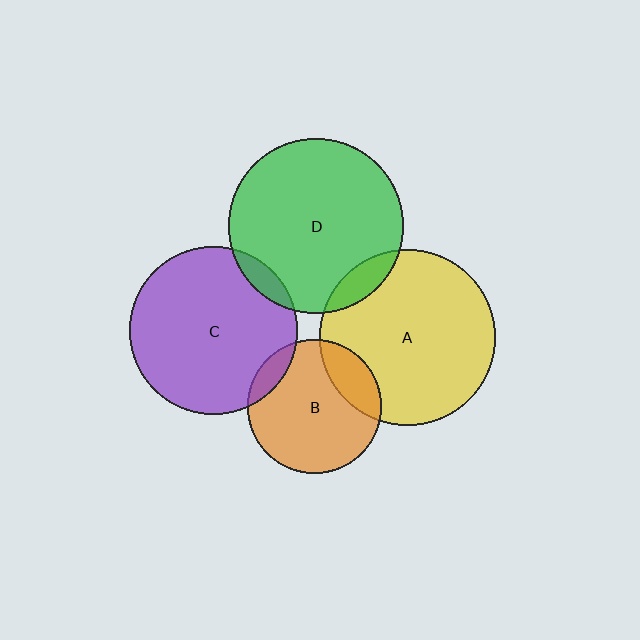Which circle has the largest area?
Circle A (yellow).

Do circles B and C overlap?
Yes.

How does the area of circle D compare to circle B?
Approximately 1.7 times.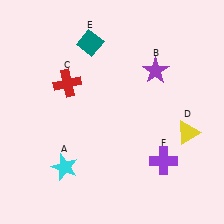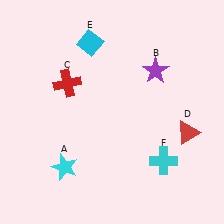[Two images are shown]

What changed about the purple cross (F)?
In Image 1, F is purple. In Image 2, it changed to cyan.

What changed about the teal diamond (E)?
In Image 1, E is teal. In Image 2, it changed to cyan.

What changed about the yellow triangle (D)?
In Image 1, D is yellow. In Image 2, it changed to red.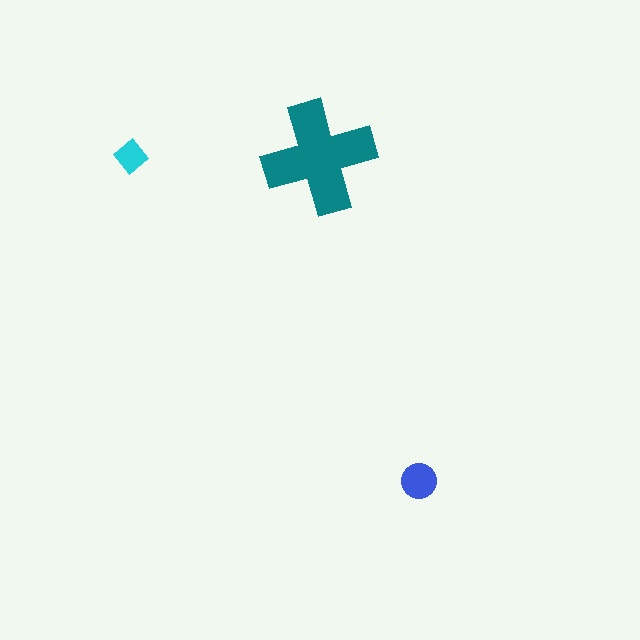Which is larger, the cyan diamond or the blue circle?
The blue circle.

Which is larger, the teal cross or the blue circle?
The teal cross.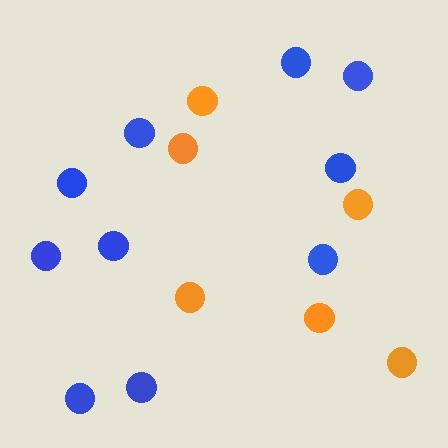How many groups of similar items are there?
There are 2 groups: one group of blue circles (10) and one group of orange circles (6).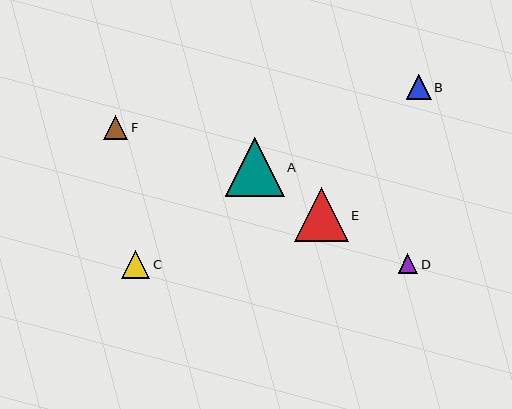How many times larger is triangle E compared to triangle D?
Triangle E is approximately 2.8 times the size of triangle D.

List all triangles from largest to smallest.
From largest to smallest: A, E, C, B, F, D.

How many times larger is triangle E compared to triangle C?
Triangle E is approximately 1.9 times the size of triangle C.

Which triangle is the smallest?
Triangle D is the smallest with a size of approximately 20 pixels.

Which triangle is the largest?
Triangle A is the largest with a size of approximately 59 pixels.